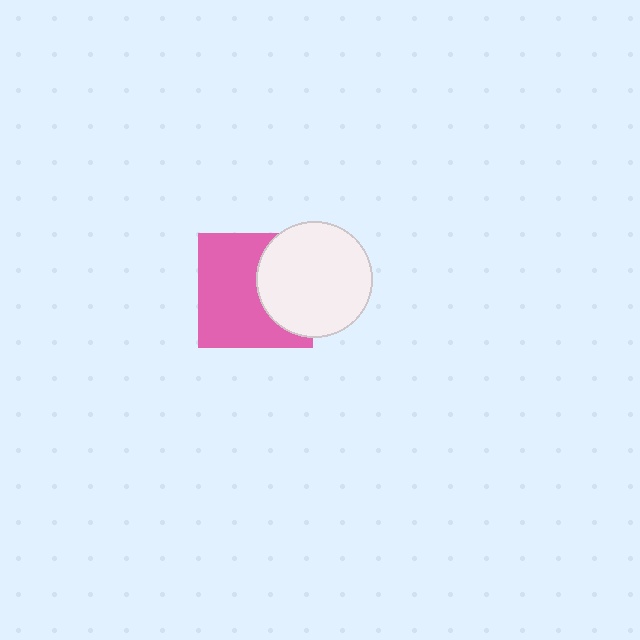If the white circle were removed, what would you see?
You would see the complete pink square.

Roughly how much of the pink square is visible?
About half of it is visible (roughly 63%).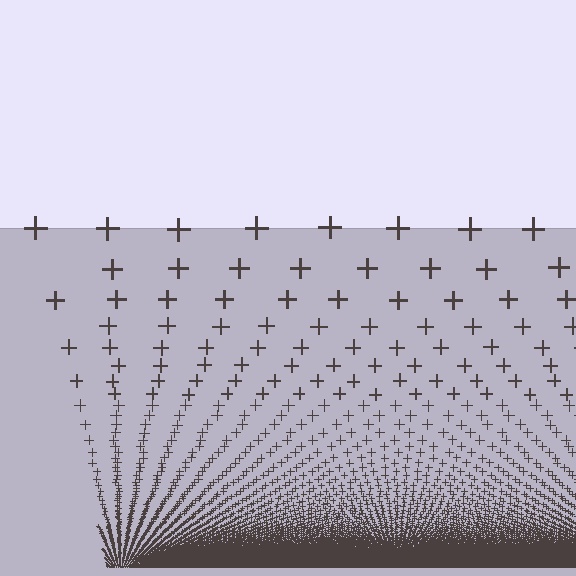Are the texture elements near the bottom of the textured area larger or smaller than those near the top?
Smaller. The gradient is inverted — elements near the bottom are smaller and denser.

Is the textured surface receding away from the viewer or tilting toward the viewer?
The surface appears to tilt toward the viewer. Texture elements get larger and sparser toward the top.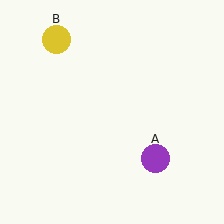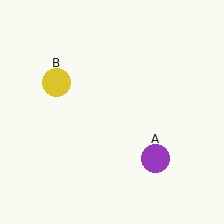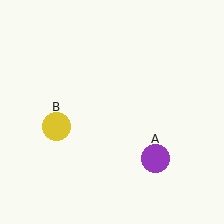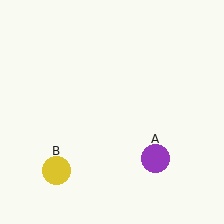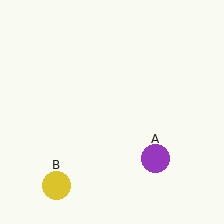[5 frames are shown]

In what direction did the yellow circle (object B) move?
The yellow circle (object B) moved down.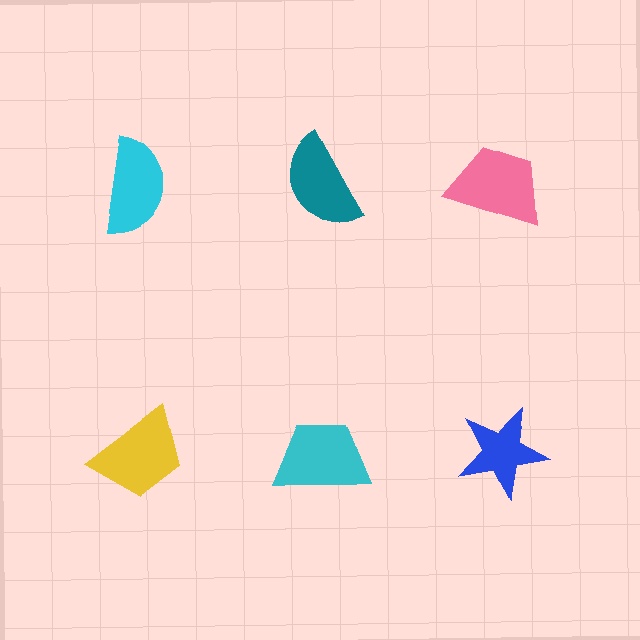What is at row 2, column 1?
A yellow trapezoid.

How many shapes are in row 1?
3 shapes.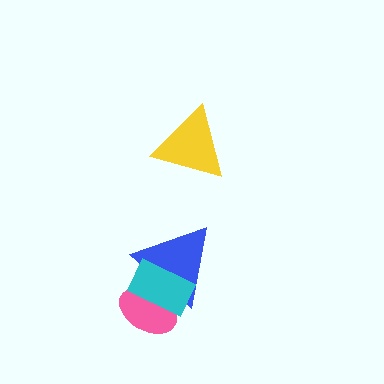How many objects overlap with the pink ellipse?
2 objects overlap with the pink ellipse.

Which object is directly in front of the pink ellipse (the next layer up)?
The blue triangle is directly in front of the pink ellipse.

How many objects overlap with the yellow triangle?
0 objects overlap with the yellow triangle.